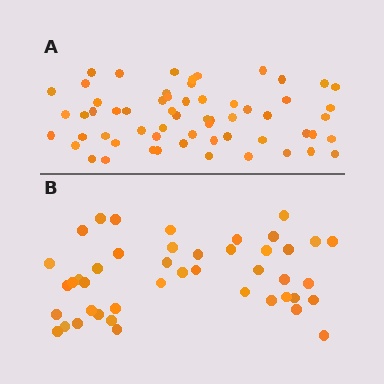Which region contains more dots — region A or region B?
Region A (the top region) has more dots.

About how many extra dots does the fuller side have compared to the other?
Region A has approximately 15 more dots than region B.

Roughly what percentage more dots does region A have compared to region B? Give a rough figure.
About 35% more.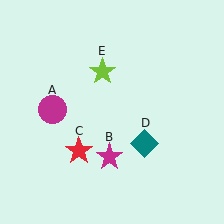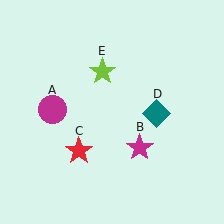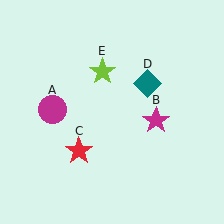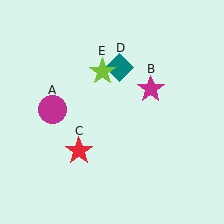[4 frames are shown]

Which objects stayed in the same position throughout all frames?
Magenta circle (object A) and red star (object C) and lime star (object E) remained stationary.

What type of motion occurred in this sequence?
The magenta star (object B), teal diamond (object D) rotated counterclockwise around the center of the scene.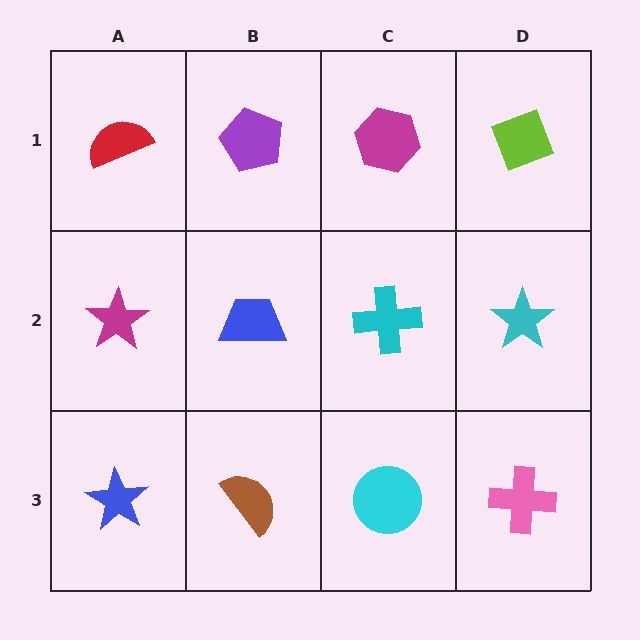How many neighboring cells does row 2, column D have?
3.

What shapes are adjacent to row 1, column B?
A blue trapezoid (row 2, column B), a red semicircle (row 1, column A), a magenta hexagon (row 1, column C).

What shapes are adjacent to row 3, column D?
A cyan star (row 2, column D), a cyan circle (row 3, column C).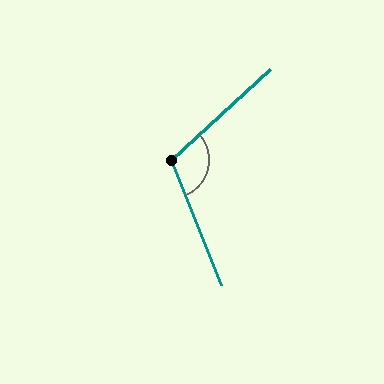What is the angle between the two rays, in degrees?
Approximately 111 degrees.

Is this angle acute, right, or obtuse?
It is obtuse.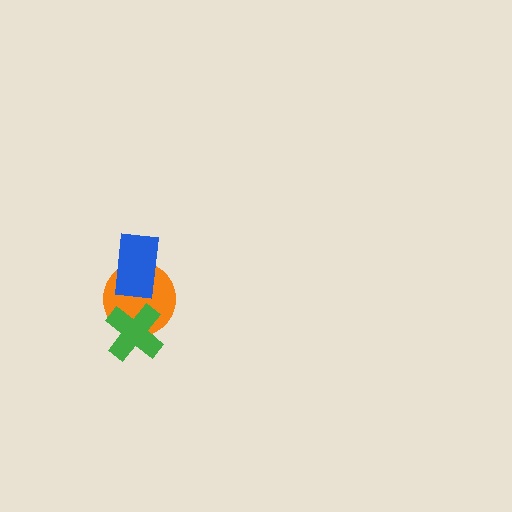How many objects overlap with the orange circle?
2 objects overlap with the orange circle.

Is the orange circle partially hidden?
Yes, it is partially covered by another shape.